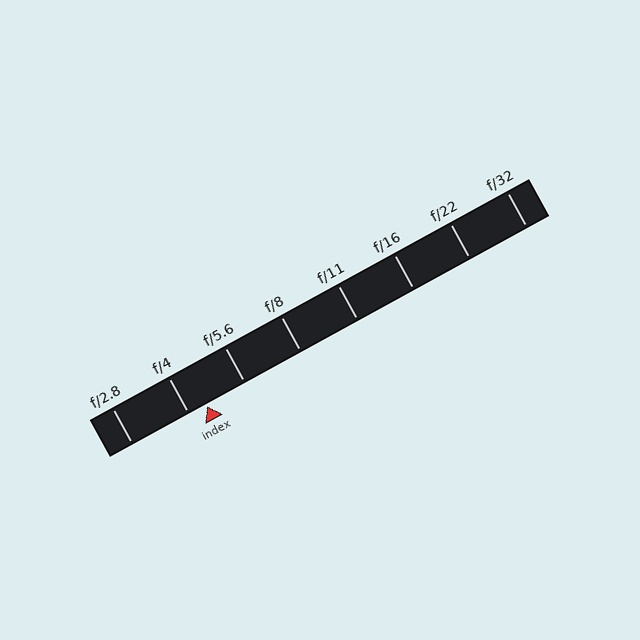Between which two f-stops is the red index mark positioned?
The index mark is between f/4 and f/5.6.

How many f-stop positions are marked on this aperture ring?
There are 8 f-stop positions marked.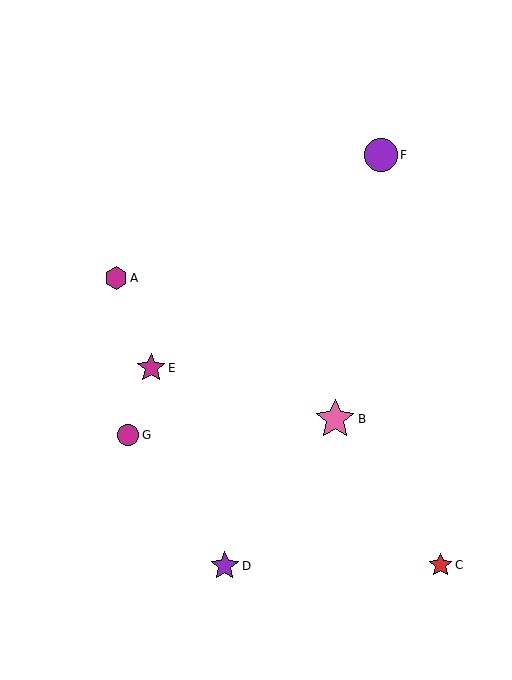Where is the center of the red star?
The center of the red star is at (440, 565).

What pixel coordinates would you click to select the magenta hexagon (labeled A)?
Click at (116, 278) to select the magenta hexagon A.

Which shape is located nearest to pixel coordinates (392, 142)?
The purple circle (labeled F) at (381, 155) is nearest to that location.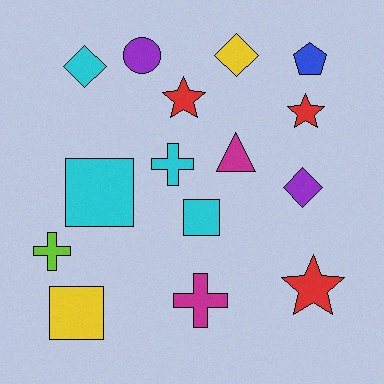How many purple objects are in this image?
There are 2 purple objects.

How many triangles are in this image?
There is 1 triangle.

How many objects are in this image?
There are 15 objects.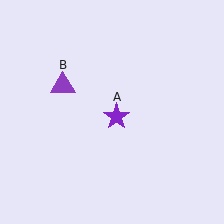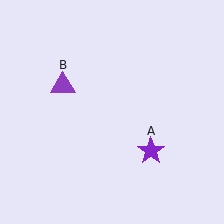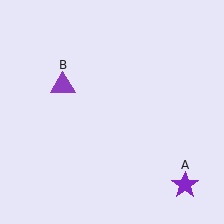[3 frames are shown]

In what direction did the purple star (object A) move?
The purple star (object A) moved down and to the right.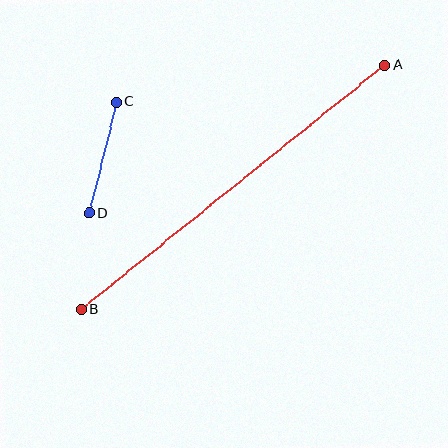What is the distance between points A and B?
The distance is approximately 390 pixels.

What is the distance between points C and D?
The distance is approximately 114 pixels.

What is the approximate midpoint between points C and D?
The midpoint is at approximately (103, 158) pixels.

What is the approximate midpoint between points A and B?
The midpoint is at approximately (233, 187) pixels.